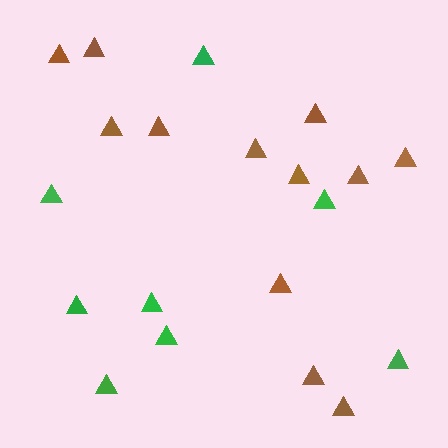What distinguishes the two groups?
There are 2 groups: one group of green triangles (8) and one group of brown triangles (12).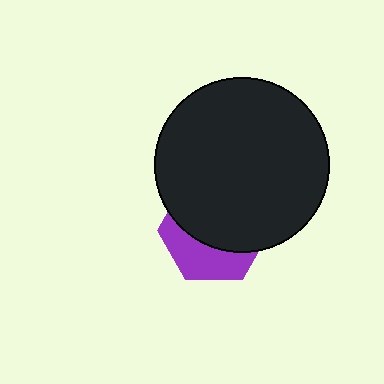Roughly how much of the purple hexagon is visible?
A small part of it is visible (roughly 36%).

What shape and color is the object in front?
The object in front is a black circle.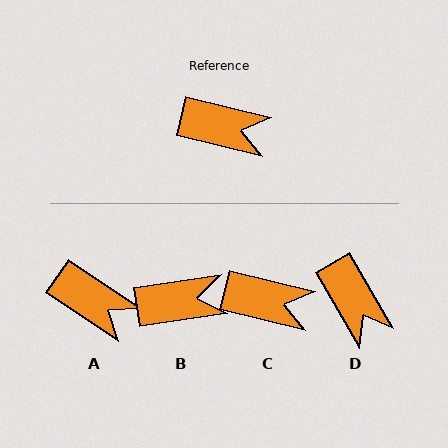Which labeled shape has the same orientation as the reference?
C.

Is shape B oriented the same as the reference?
No, it is off by about 22 degrees.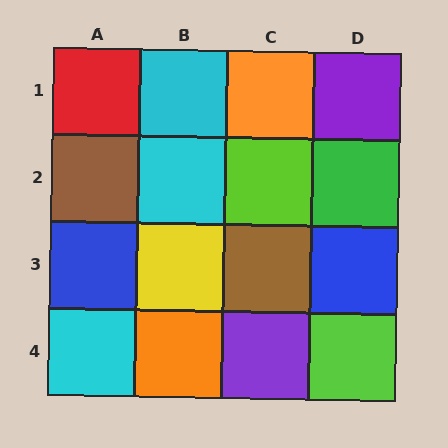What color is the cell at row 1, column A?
Red.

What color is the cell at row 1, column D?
Purple.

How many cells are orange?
2 cells are orange.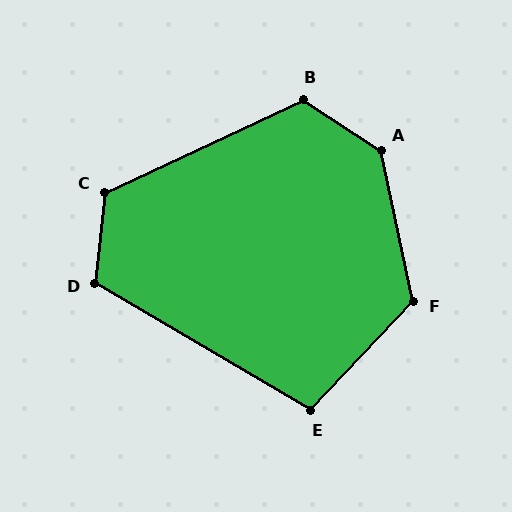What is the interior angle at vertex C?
Approximately 122 degrees (obtuse).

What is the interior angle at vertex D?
Approximately 114 degrees (obtuse).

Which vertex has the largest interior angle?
A, at approximately 135 degrees.